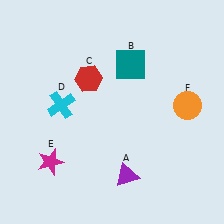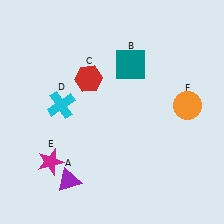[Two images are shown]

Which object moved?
The purple triangle (A) moved left.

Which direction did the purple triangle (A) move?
The purple triangle (A) moved left.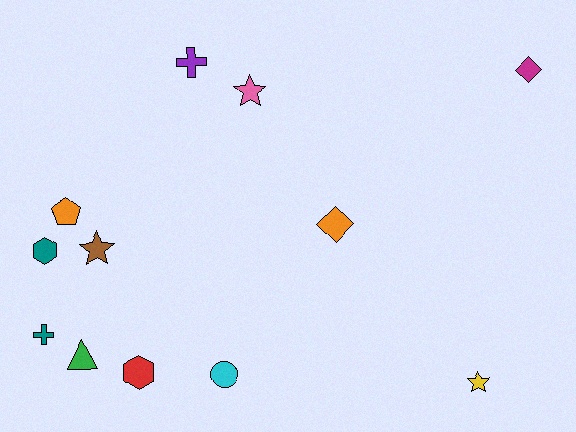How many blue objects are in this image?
There are no blue objects.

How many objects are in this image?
There are 12 objects.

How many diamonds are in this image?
There are 2 diamonds.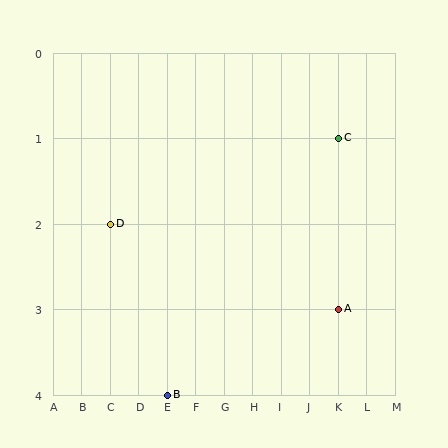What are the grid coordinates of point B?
Point B is at grid coordinates (E, 4).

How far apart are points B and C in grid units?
Points B and C are 6 columns and 3 rows apart (about 6.7 grid units diagonally).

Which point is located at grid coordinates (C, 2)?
Point D is at (C, 2).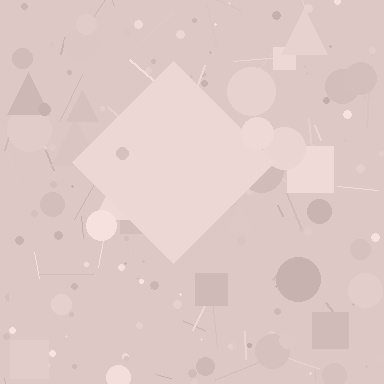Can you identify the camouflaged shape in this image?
The camouflaged shape is a diamond.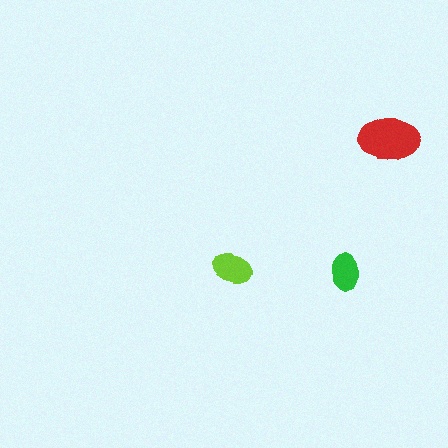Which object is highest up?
The red ellipse is topmost.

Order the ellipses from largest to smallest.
the red one, the lime one, the green one.